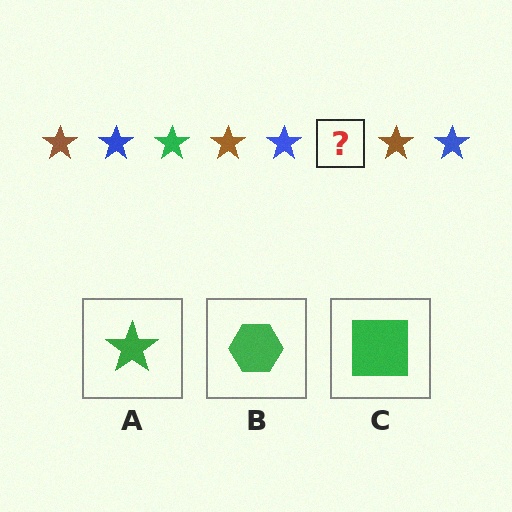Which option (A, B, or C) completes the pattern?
A.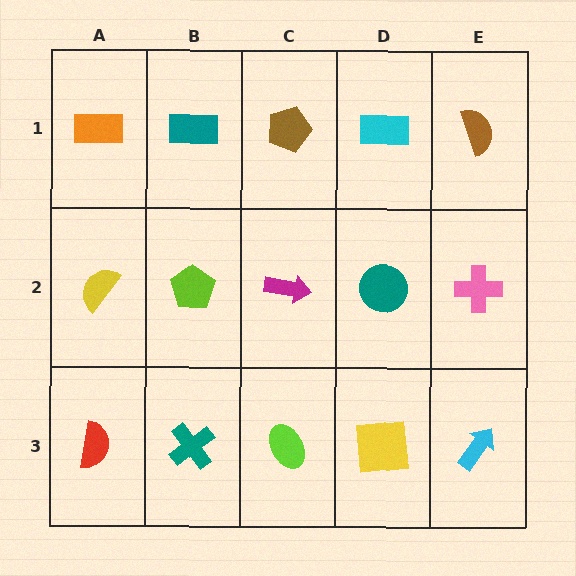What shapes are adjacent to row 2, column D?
A cyan rectangle (row 1, column D), a yellow square (row 3, column D), a magenta arrow (row 2, column C), a pink cross (row 2, column E).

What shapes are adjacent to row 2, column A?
An orange rectangle (row 1, column A), a red semicircle (row 3, column A), a lime pentagon (row 2, column B).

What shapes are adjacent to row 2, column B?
A teal rectangle (row 1, column B), a teal cross (row 3, column B), a yellow semicircle (row 2, column A), a magenta arrow (row 2, column C).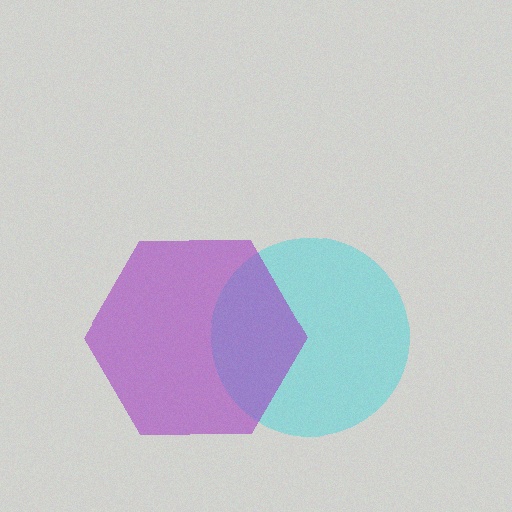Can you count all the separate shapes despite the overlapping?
Yes, there are 2 separate shapes.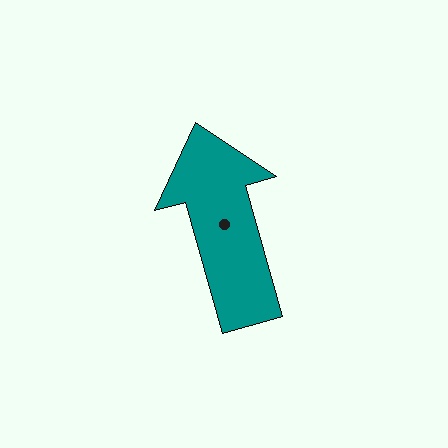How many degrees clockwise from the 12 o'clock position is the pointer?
Approximately 344 degrees.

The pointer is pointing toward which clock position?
Roughly 11 o'clock.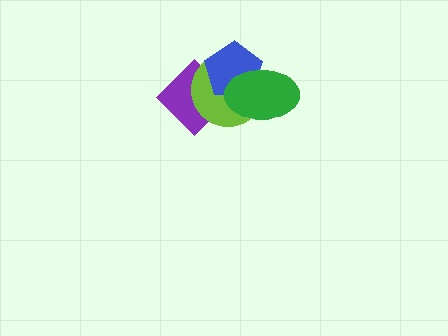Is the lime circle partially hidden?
Yes, it is partially covered by another shape.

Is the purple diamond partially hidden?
Yes, it is partially covered by another shape.